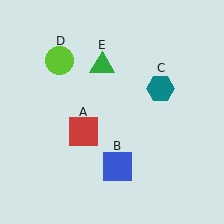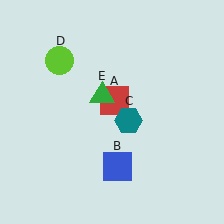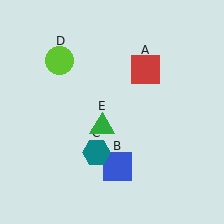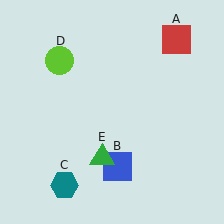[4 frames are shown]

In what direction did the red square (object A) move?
The red square (object A) moved up and to the right.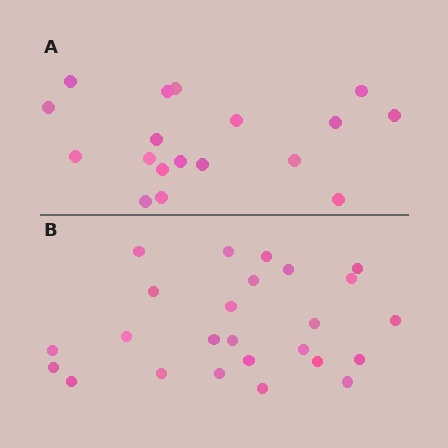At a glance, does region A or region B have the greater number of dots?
Region B (the bottom region) has more dots.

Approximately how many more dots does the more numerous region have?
Region B has roughly 8 or so more dots than region A.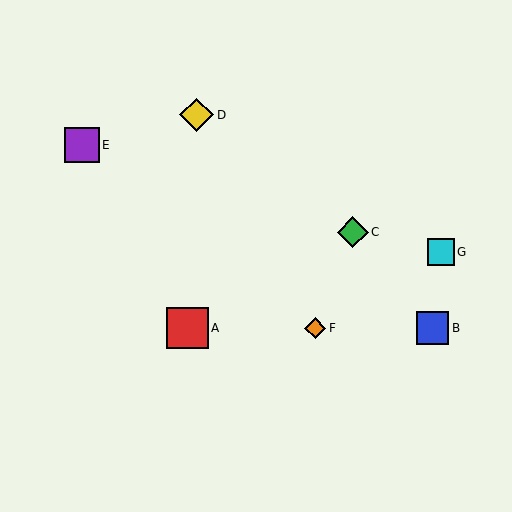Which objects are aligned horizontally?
Objects A, B, F are aligned horizontally.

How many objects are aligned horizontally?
3 objects (A, B, F) are aligned horizontally.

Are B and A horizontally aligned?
Yes, both are at y≈328.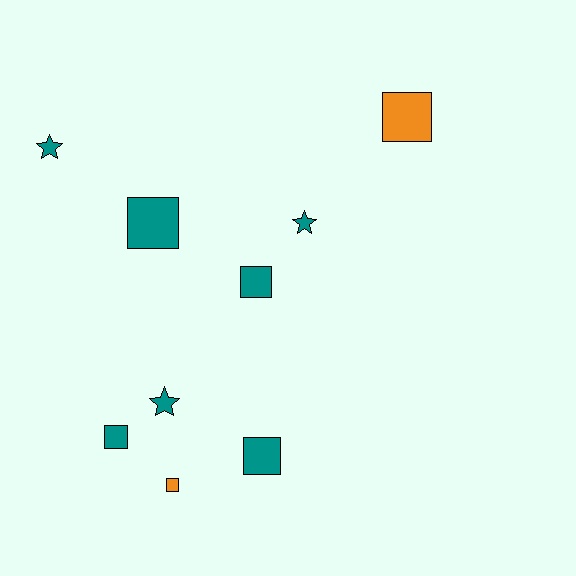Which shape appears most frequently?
Square, with 6 objects.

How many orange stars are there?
There are no orange stars.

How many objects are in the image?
There are 9 objects.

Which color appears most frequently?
Teal, with 7 objects.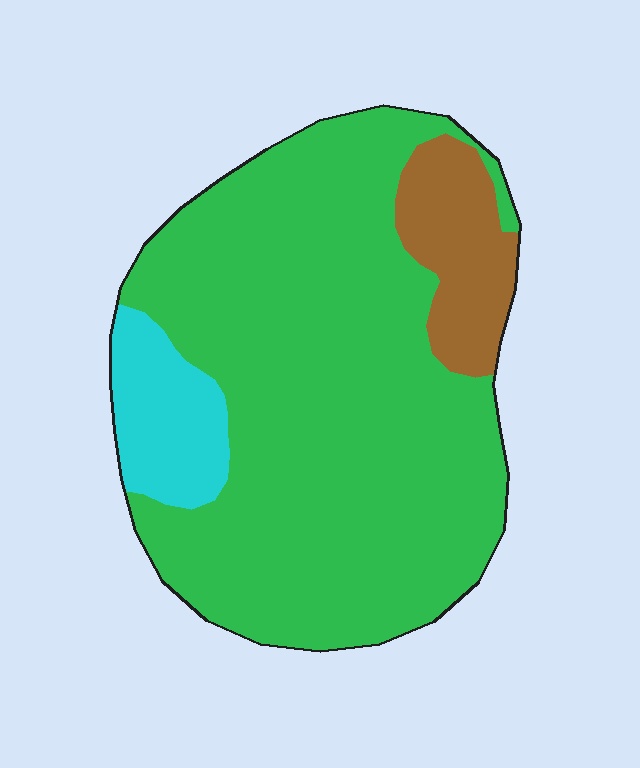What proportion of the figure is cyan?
Cyan covers about 10% of the figure.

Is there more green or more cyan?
Green.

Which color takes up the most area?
Green, at roughly 80%.